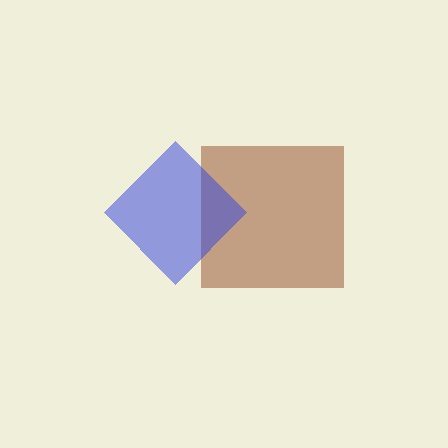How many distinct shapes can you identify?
There are 2 distinct shapes: a brown square, a blue diamond.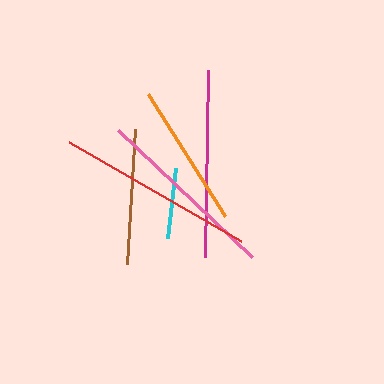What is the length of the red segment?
The red segment is approximately 198 pixels long.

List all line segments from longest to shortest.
From longest to shortest: red, magenta, pink, orange, brown, cyan.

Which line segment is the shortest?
The cyan line is the shortest at approximately 71 pixels.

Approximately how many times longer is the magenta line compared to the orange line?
The magenta line is approximately 1.3 times the length of the orange line.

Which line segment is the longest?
The red line is the longest at approximately 198 pixels.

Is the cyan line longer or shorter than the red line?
The red line is longer than the cyan line.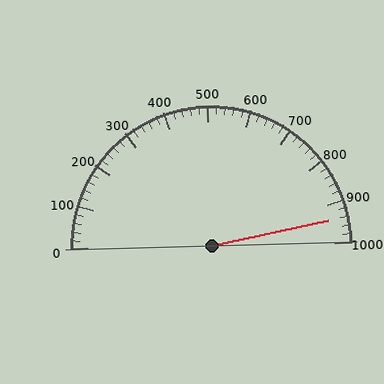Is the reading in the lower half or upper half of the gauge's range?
The reading is in the upper half of the range (0 to 1000).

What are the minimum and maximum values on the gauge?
The gauge ranges from 0 to 1000.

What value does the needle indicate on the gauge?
The needle indicates approximately 940.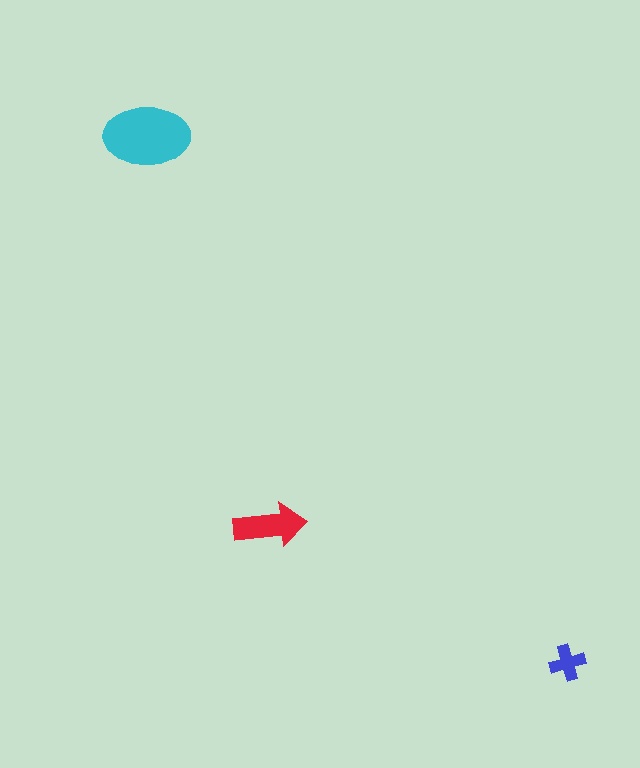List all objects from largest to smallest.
The cyan ellipse, the red arrow, the blue cross.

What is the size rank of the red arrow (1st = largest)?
2nd.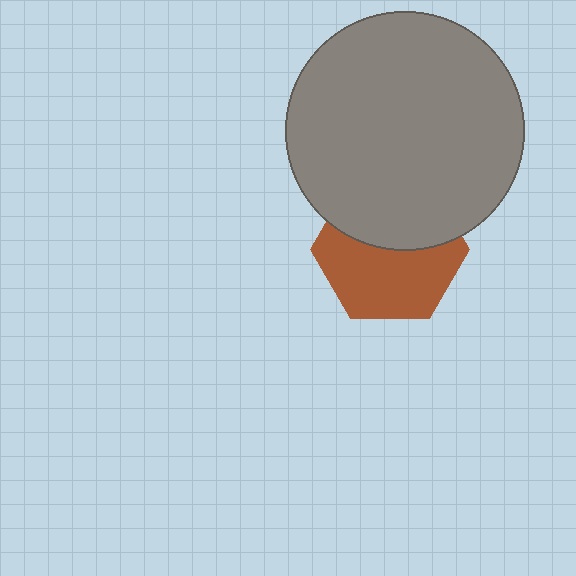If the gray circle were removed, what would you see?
You would see the complete brown hexagon.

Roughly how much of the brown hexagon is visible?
About half of it is visible (roughly 56%).